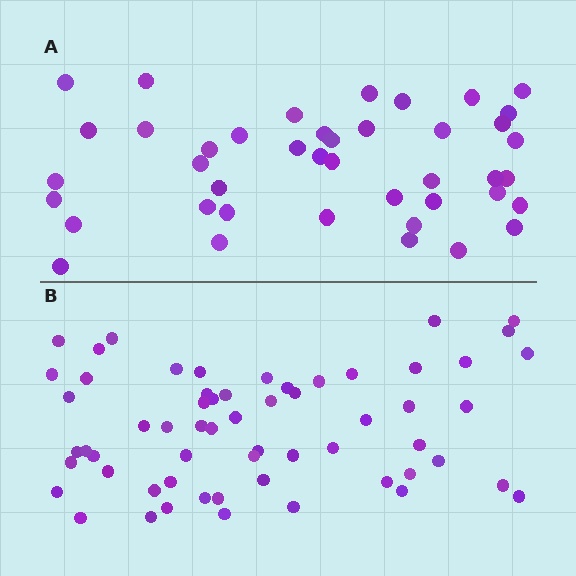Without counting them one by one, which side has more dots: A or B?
Region B (the bottom region) has more dots.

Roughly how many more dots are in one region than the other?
Region B has approximately 20 more dots than region A.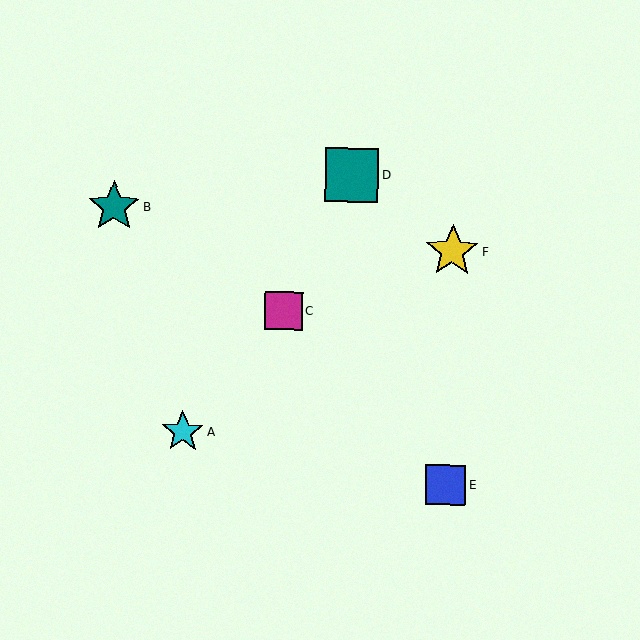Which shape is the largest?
The yellow star (labeled F) is the largest.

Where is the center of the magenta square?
The center of the magenta square is at (284, 310).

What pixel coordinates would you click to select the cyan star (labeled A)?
Click at (183, 432) to select the cyan star A.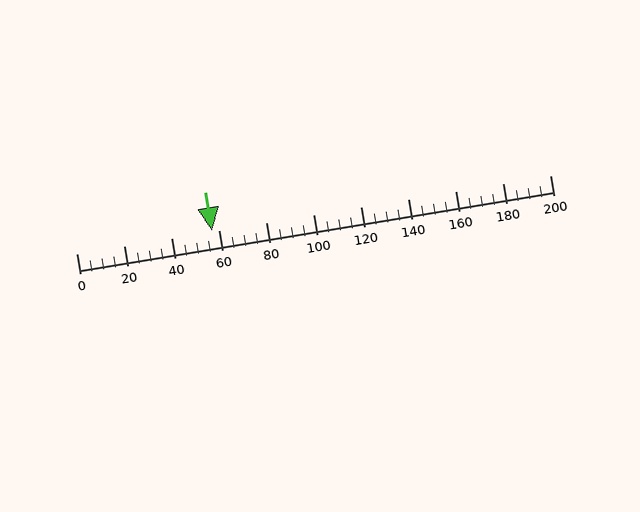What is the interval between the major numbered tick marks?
The major tick marks are spaced 20 units apart.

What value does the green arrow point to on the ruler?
The green arrow points to approximately 57.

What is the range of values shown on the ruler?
The ruler shows values from 0 to 200.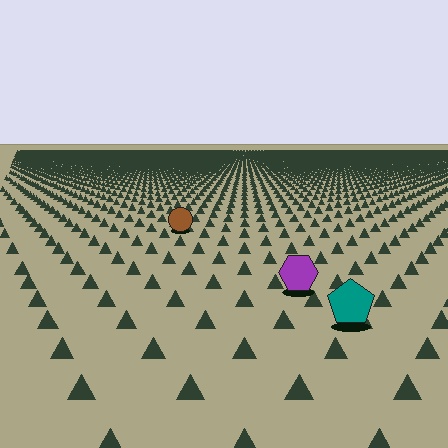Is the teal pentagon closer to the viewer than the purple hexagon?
Yes. The teal pentagon is closer — you can tell from the texture gradient: the ground texture is coarser near it.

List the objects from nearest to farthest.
From nearest to farthest: the teal pentagon, the purple hexagon, the brown circle.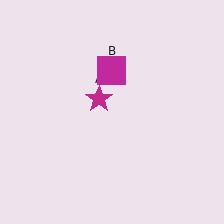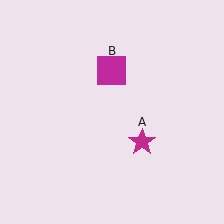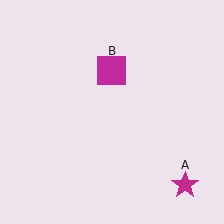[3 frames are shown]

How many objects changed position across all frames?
1 object changed position: magenta star (object A).